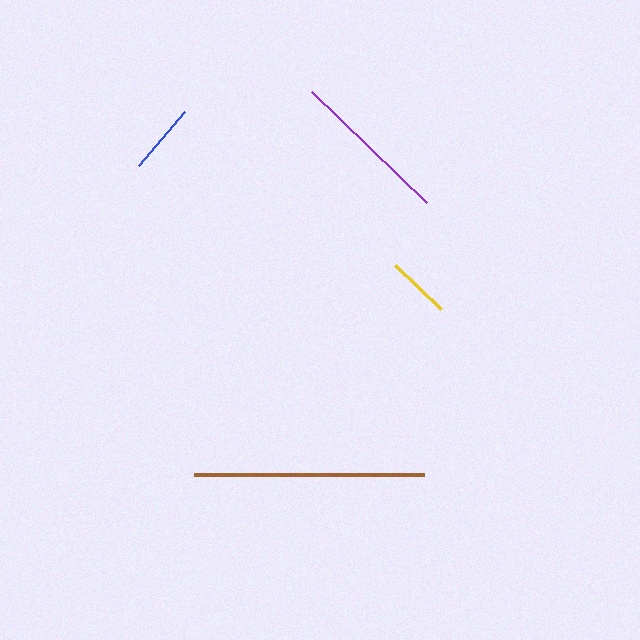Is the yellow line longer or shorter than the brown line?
The brown line is longer than the yellow line.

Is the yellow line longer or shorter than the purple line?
The purple line is longer than the yellow line.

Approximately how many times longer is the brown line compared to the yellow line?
The brown line is approximately 3.6 times the length of the yellow line.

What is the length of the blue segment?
The blue segment is approximately 71 pixels long.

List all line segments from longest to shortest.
From longest to shortest: brown, purple, blue, yellow.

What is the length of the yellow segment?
The yellow segment is approximately 64 pixels long.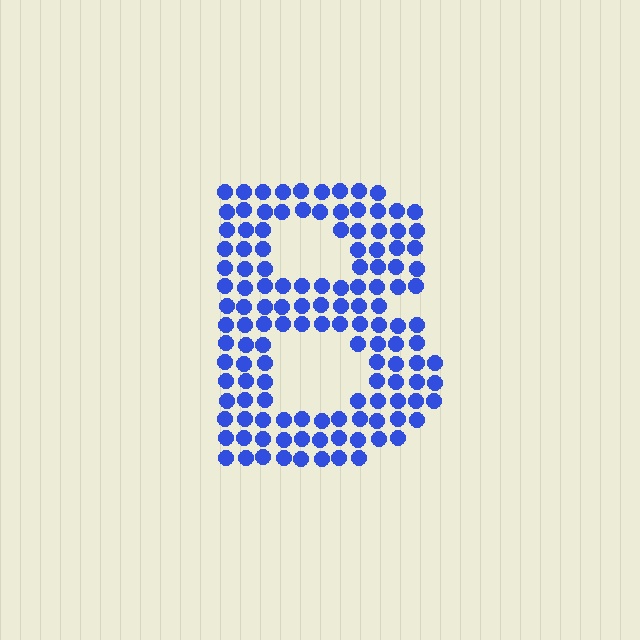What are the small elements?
The small elements are circles.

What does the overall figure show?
The overall figure shows the letter B.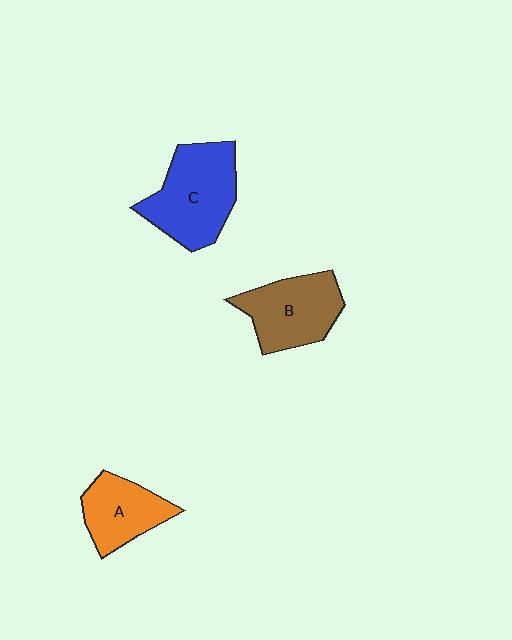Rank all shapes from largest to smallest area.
From largest to smallest: C (blue), B (brown), A (orange).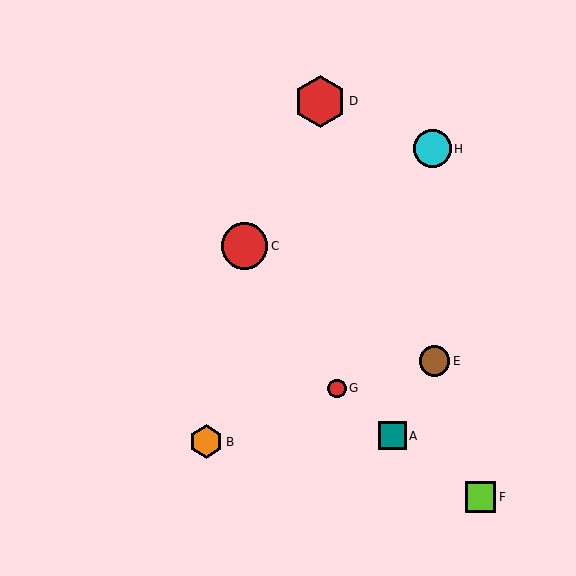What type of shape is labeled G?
Shape G is a red circle.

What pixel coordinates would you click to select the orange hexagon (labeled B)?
Click at (206, 442) to select the orange hexagon B.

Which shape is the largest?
The red hexagon (labeled D) is the largest.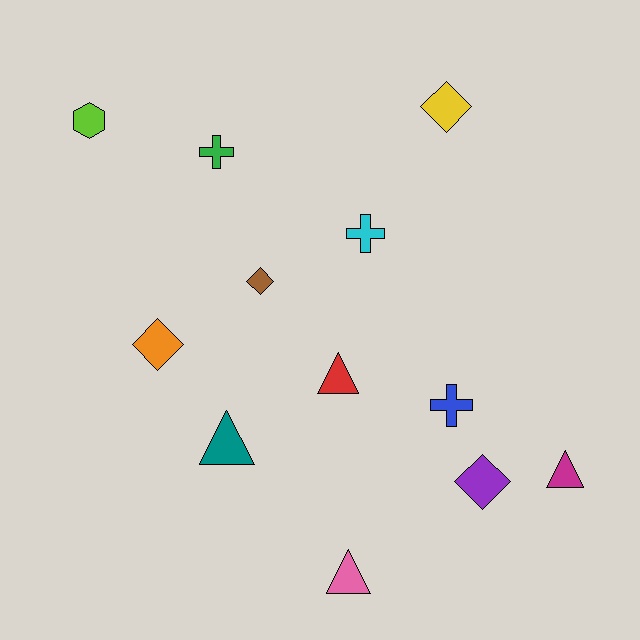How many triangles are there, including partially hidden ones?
There are 4 triangles.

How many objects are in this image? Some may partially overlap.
There are 12 objects.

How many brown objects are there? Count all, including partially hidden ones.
There is 1 brown object.